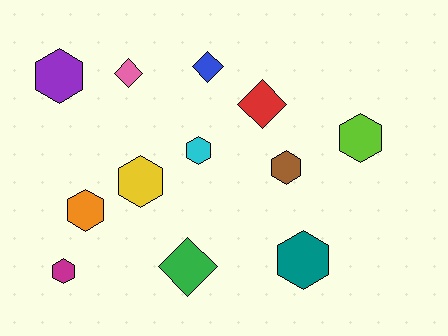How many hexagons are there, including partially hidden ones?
There are 8 hexagons.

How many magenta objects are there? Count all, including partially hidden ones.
There is 1 magenta object.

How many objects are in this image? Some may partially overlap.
There are 12 objects.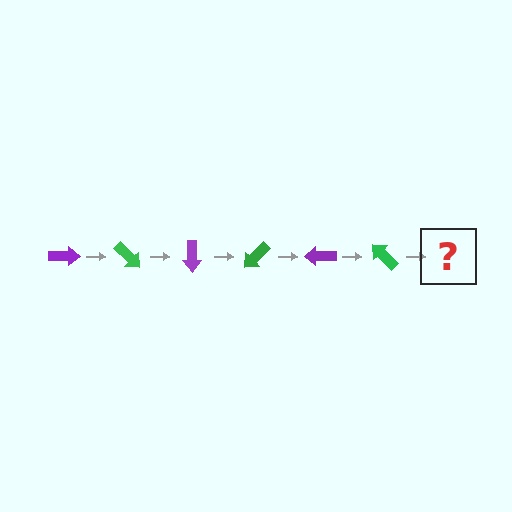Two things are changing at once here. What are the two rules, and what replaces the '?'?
The two rules are that it rotates 45 degrees each step and the color cycles through purple and green. The '?' should be a purple arrow, rotated 270 degrees from the start.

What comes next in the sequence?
The next element should be a purple arrow, rotated 270 degrees from the start.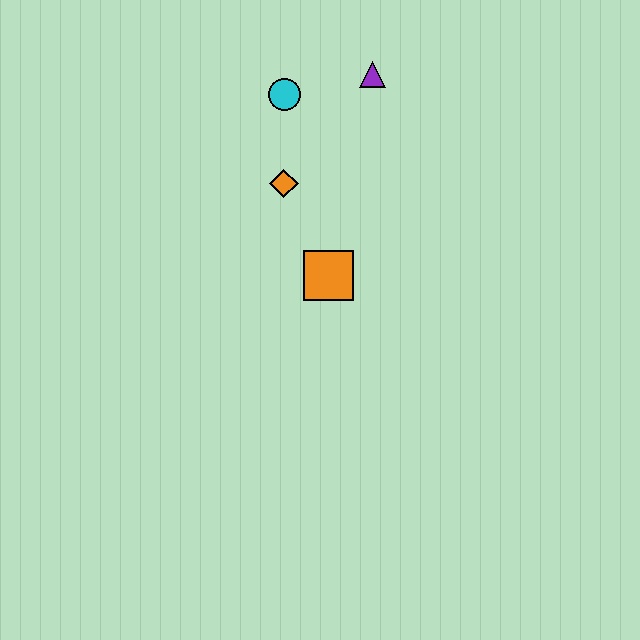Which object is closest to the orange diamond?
The cyan circle is closest to the orange diamond.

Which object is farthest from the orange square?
The purple triangle is farthest from the orange square.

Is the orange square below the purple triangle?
Yes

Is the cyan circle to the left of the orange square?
Yes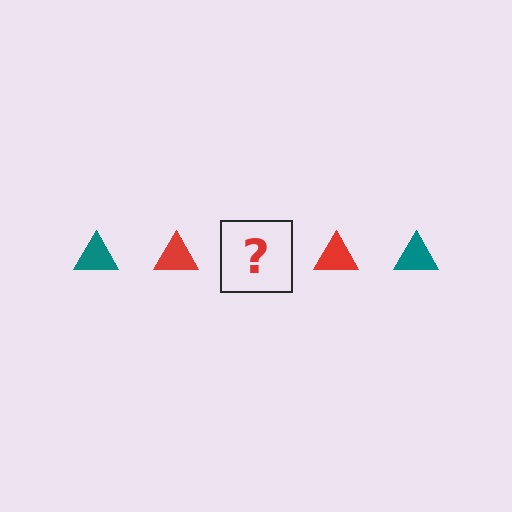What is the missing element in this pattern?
The missing element is a teal triangle.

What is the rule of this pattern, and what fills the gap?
The rule is that the pattern cycles through teal, red triangles. The gap should be filled with a teal triangle.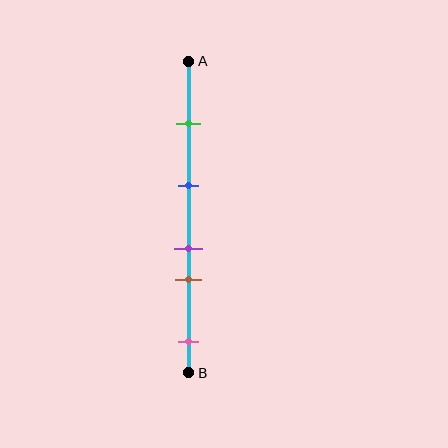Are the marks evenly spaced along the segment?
No, the marks are not evenly spaced.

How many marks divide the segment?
There are 5 marks dividing the segment.